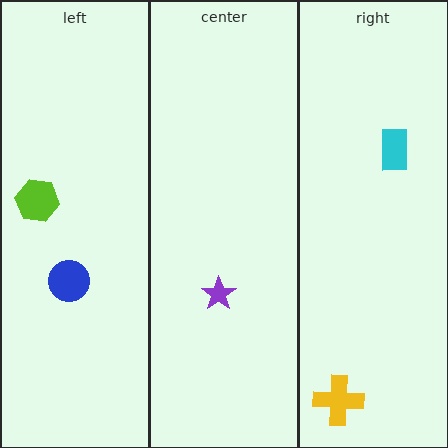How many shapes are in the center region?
1.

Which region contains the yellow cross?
The right region.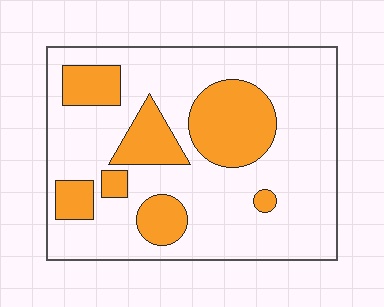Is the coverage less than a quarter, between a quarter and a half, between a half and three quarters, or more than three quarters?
Between a quarter and a half.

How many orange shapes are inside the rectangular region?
7.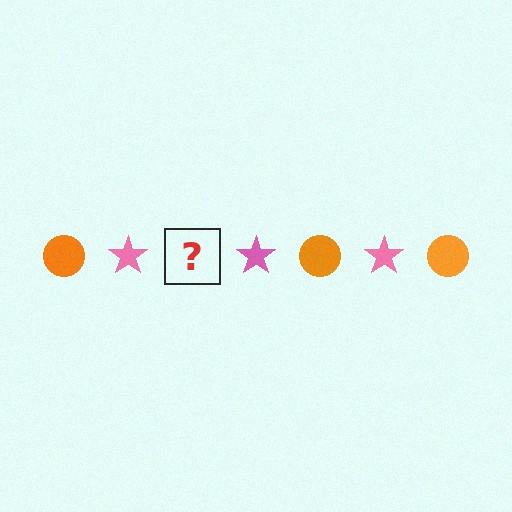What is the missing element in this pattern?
The missing element is an orange circle.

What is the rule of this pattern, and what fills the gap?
The rule is that the pattern alternates between orange circle and pink star. The gap should be filled with an orange circle.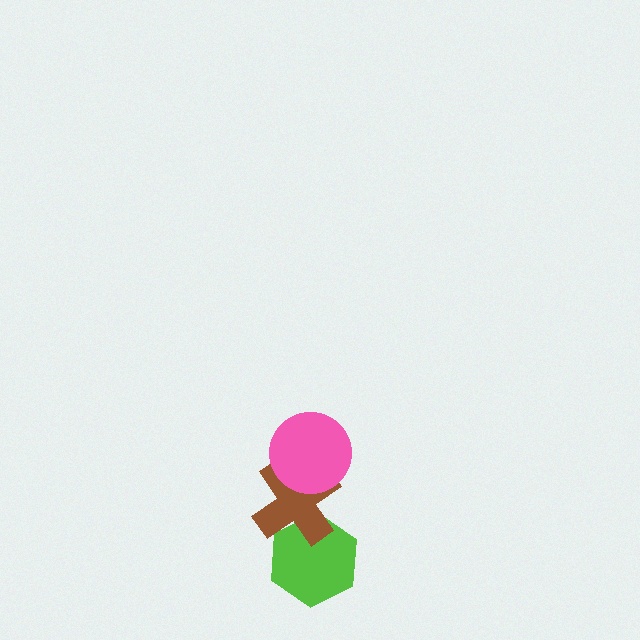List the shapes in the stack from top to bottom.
From top to bottom: the pink circle, the brown cross, the lime hexagon.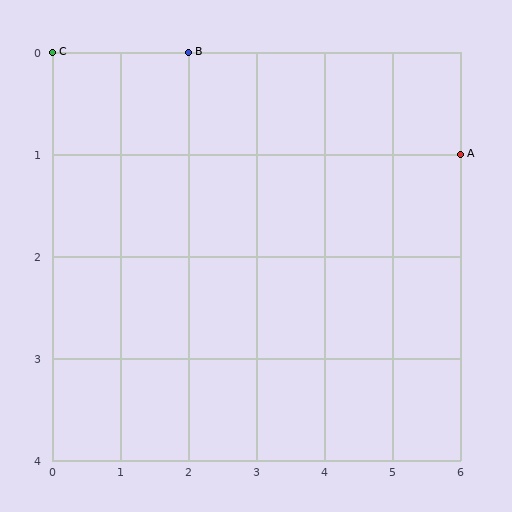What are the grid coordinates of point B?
Point B is at grid coordinates (2, 0).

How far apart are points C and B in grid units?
Points C and B are 2 columns apart.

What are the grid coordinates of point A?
Point A is at grid coordinates (6, 1).